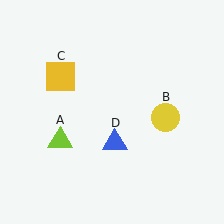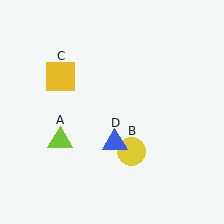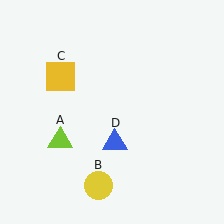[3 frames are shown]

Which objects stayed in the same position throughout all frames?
Lime triangle (object A) and yellow square (object C) and blue triangle (object D) remained stationary.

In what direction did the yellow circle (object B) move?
The yellow circle (object B) moved down and to the left.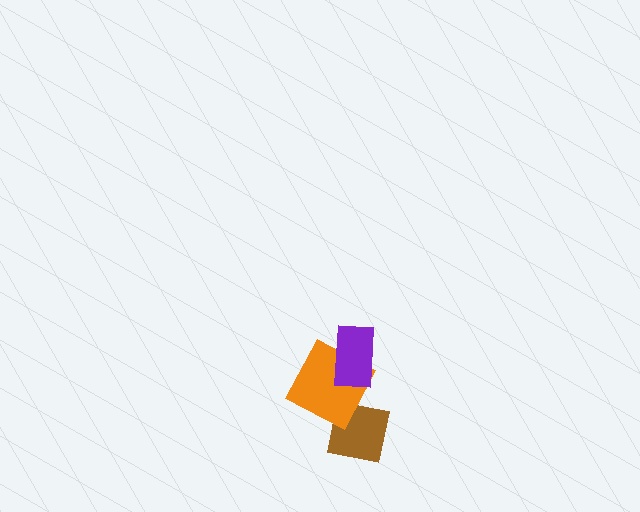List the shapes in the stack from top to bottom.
From top to bottom: the purple rectangle, the orange square, the brown square.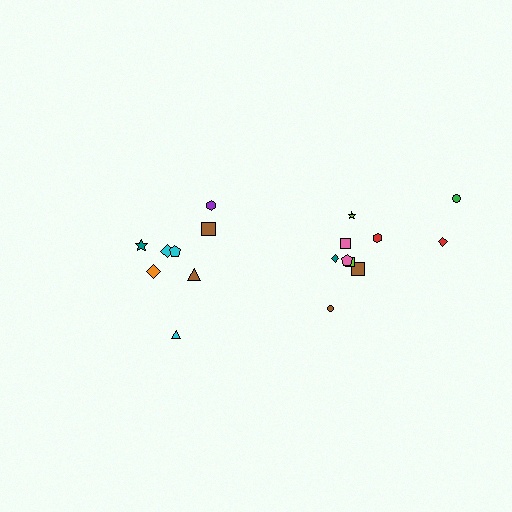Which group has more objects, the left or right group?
The right group.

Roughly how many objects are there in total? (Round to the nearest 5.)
Roughly 20 objects in total.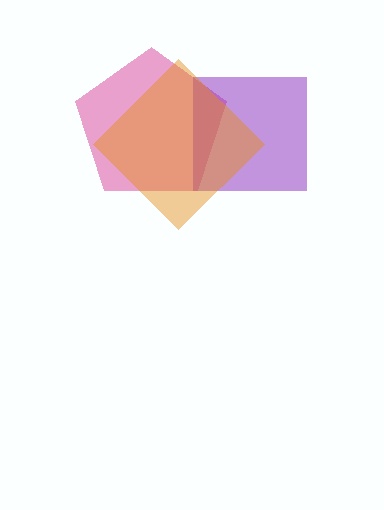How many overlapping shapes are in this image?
There are 3 overlapping shapes in the image.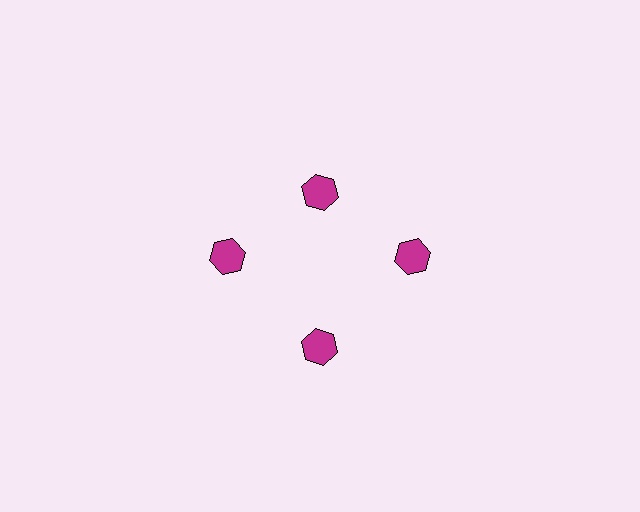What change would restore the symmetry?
The symmetry would be restored by moving it outward, back onto the ring so that all 4 hexagons sit at equal angles and equal distance from the center.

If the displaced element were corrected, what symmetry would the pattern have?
It would have 4-fold rotational symmetry — the pattern would map onto itself every 90 degrees.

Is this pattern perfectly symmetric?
No. The 4 magenta hexagons are arranged in a ring, but one element near the 12 o'clock position is pulled inward toward the center, breaking the 4-fold rotational symmetry.